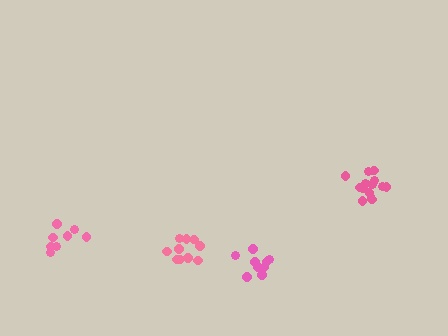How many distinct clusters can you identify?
There are 4 distinct clusters.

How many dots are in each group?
Group 1: 14 dots, Group 2: 9 dots, Group 3: 10 dots, Group 4: 8 dots (41 total).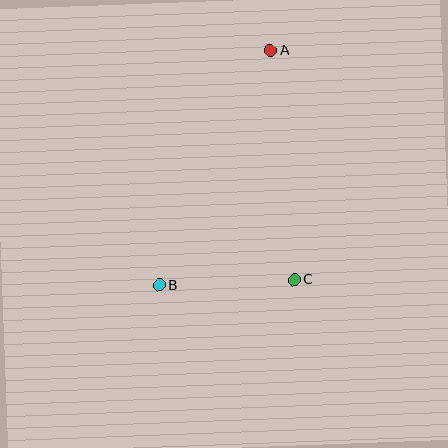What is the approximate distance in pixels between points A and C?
The distance between A and C is approximately 231 pixels.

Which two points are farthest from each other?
Points A and B are farthest from each other.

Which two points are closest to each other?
Points B and C are closest to each other.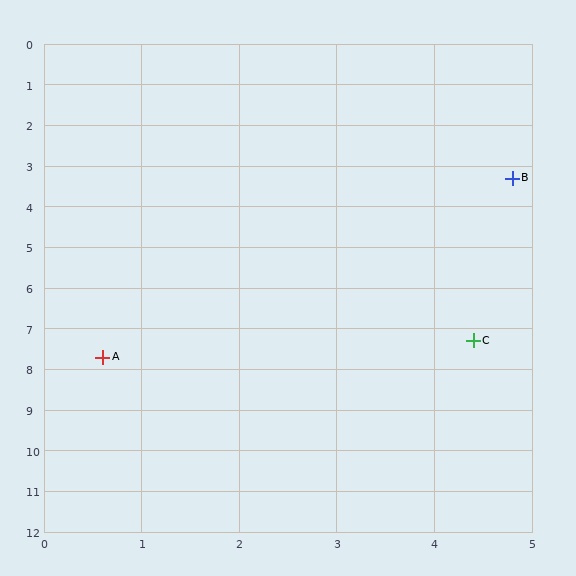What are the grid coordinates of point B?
Point B is at approximately (4.8, 3.3).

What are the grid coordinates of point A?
Point A is at approximately (0.6, 7.7).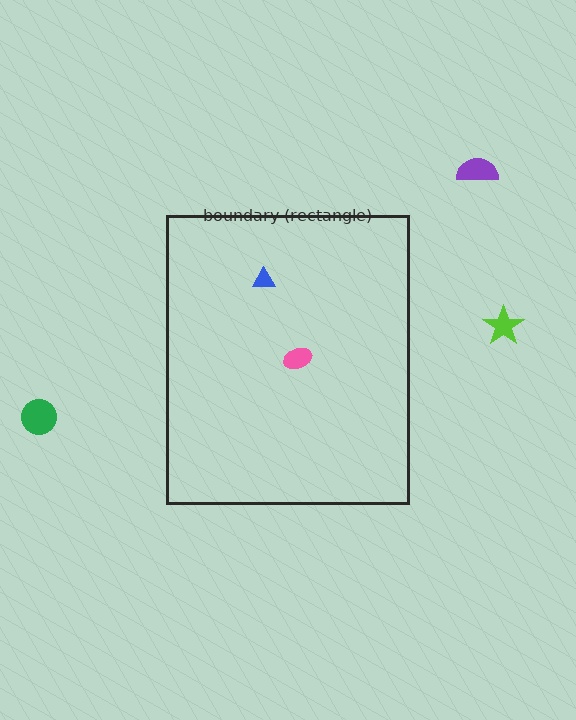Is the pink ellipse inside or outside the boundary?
Inside.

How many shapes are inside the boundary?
2 inside, 3 outside.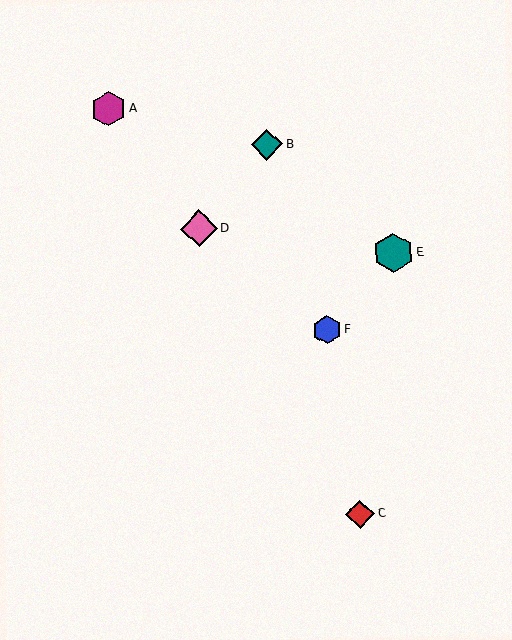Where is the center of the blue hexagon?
The center of the blue hexagon is at (327, 329).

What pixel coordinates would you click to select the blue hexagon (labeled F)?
Click at (327, 329) to select the blue hexagon F.